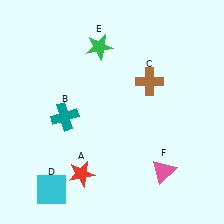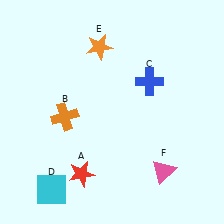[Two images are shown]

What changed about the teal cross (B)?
In Image 1, B is teal. In Image 2, it changed to orange.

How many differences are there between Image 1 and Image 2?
There are 3 differences between the two images.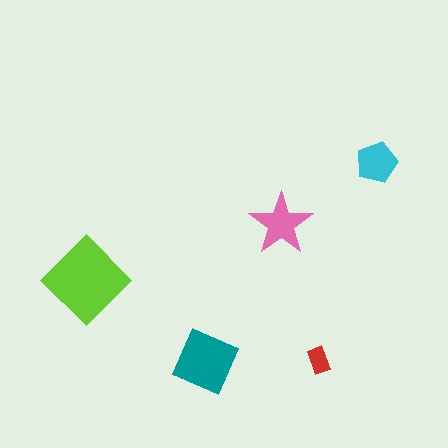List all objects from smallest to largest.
The red rectangle, the cyan pentagon, the pink star, the teal square, the lime diamond.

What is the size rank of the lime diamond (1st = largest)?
1st.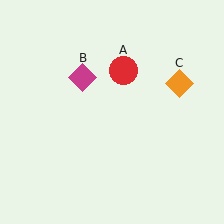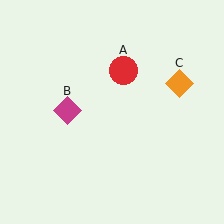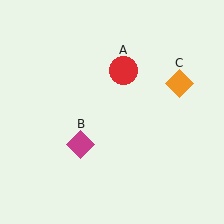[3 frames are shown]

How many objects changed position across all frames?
1 object changed position: magenta diamond (object B).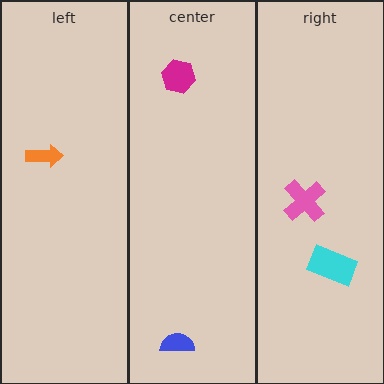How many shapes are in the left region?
1.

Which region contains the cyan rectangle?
The right region.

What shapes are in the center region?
The magenta hexagon, the blue semicircle.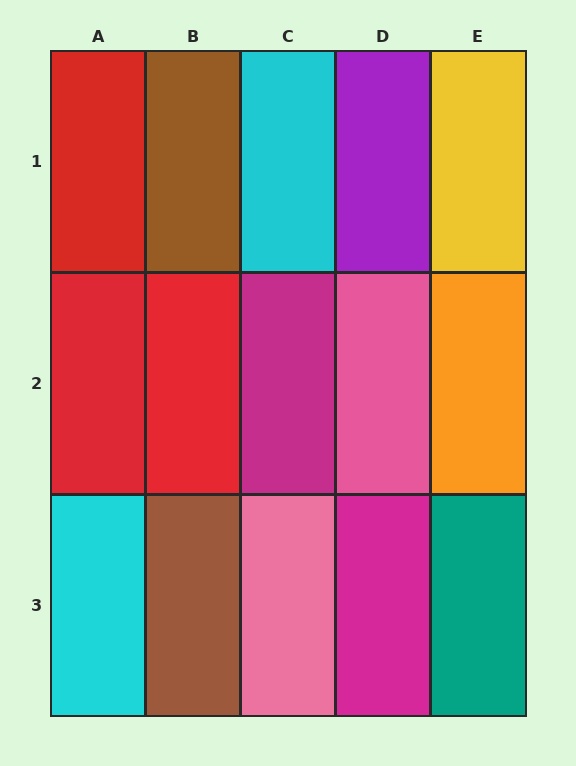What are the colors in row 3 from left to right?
Cyan, brown, pink, magenta, teal.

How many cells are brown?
2 cells are brown.